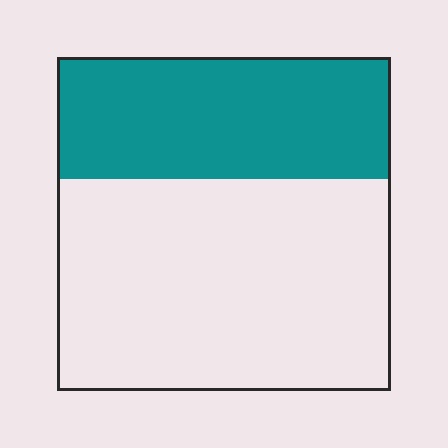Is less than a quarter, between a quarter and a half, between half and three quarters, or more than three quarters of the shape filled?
Between a quarter and a half.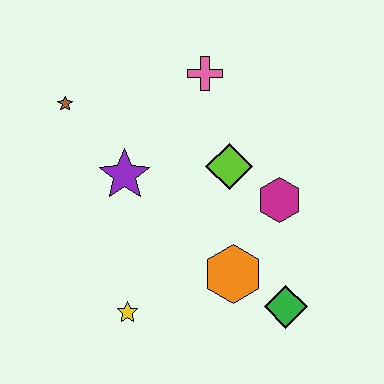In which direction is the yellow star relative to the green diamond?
The yellow star is to the left of the green diamond.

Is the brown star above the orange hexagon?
Yes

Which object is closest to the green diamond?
The orange hexagon is closest to the green diamond.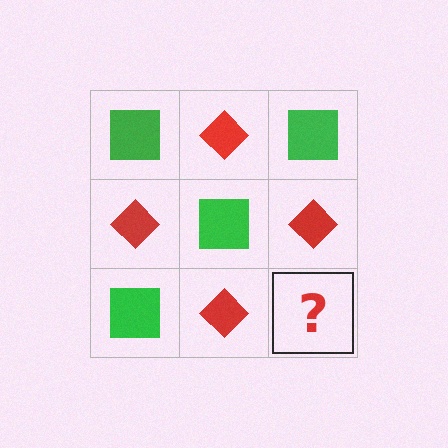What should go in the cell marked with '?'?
The missing cell should contain a green square.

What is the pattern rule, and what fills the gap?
The rule is that it alternates green square and red diamond in a checkerboard pattern. The gap should be filled with a green square.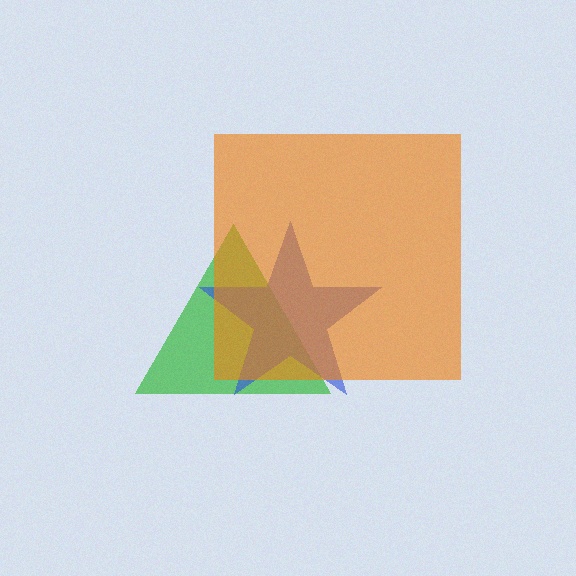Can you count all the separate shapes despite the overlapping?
Yes, there are 3 separate shapes.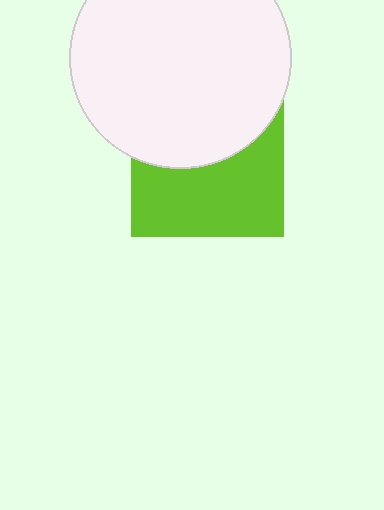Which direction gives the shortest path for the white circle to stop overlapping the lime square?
Moving up gives the shortest separation.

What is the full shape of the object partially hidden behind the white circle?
The partially hidden object is a lime square.